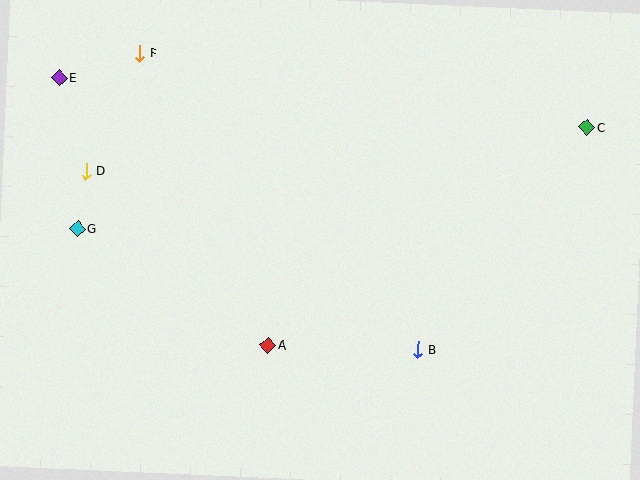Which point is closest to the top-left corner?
Point E is closest to the top-left corner.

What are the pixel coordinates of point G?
Point G is at (78, 228).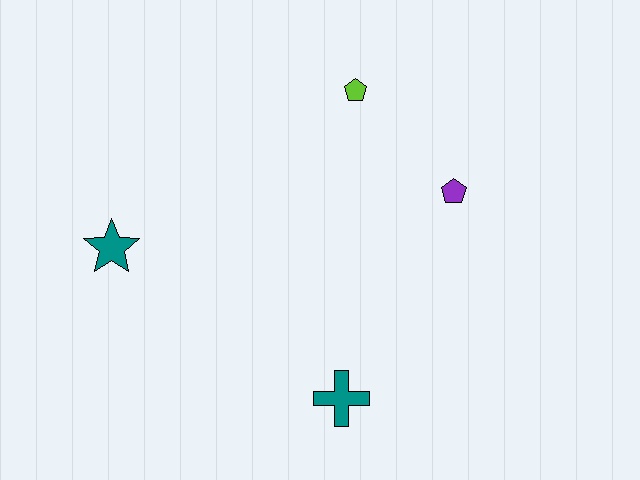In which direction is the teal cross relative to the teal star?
The teal cross is to the right of the teal star.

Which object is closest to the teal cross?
The purple pentagon is closest to the teal cross.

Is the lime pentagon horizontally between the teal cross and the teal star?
No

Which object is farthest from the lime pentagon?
The teal cross is farthest from the lime pentagon.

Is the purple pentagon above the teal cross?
Yes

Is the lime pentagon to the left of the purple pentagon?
Yes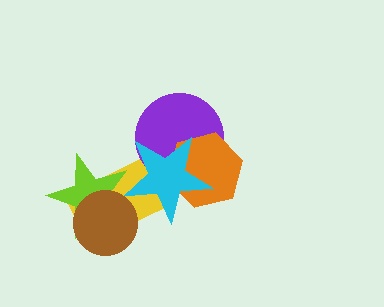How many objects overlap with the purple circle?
2 objects overlap with the purple circle.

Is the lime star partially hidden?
Yes, it is partially covered by another shape.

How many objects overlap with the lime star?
3 objects overlap with the lime star.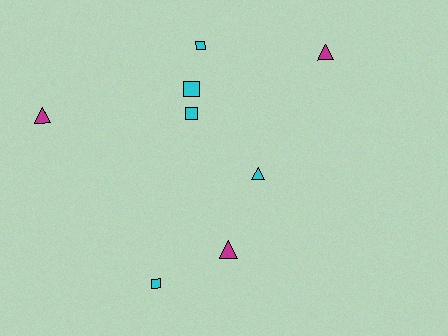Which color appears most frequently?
Cyan, with 5 objects.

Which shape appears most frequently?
Square, with 4 objects.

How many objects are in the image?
There are 8 objects.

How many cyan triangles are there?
There is 1 cyan triangle.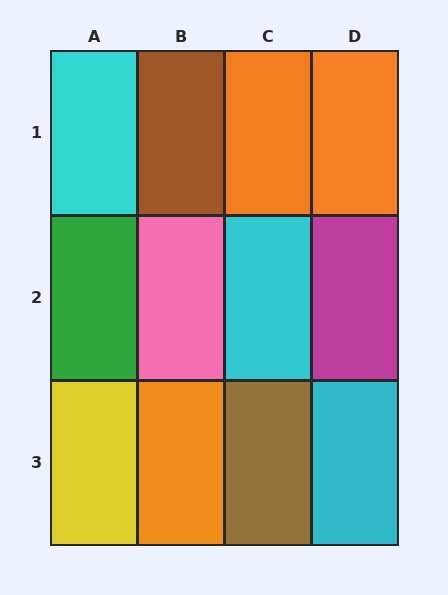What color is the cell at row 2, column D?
Magenta.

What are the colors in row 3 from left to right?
Yellow, orange, brown, cyan.